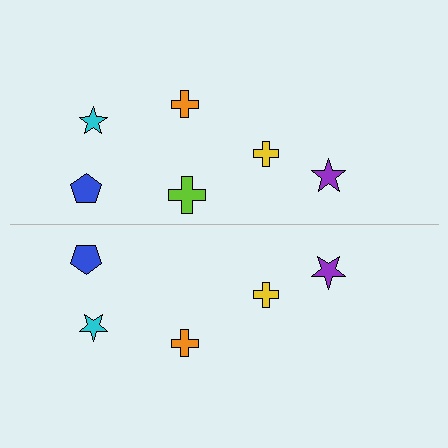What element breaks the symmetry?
A lime cross is missing from the bottom side.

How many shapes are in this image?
There are 11 shapes in this image.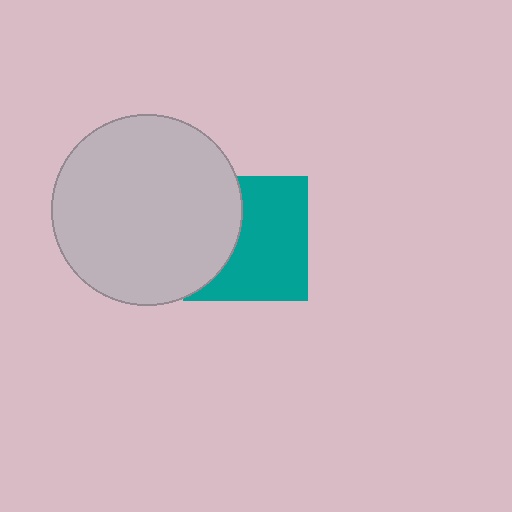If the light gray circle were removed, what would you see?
You would see the complete teal square.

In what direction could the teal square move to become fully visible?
The teal square could move right. That would shift it out from behind the light gray circle entirely.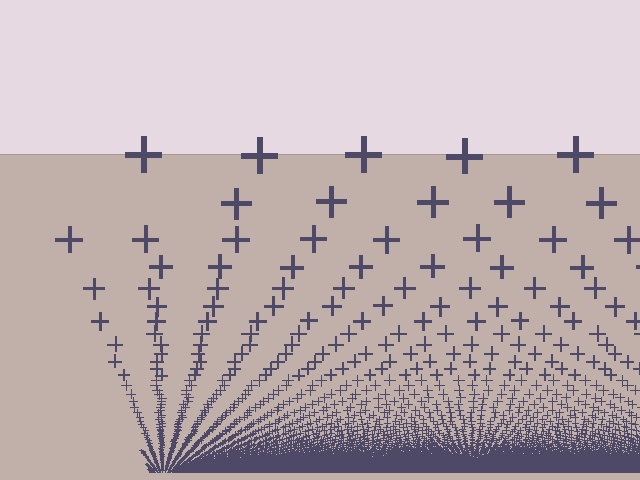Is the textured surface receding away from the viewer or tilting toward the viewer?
The surface appears to tilt toward the viewer. Texture elements get larger and sparser toward the top.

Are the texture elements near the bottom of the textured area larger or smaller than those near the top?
Smaller. The gradient is inverted — elements near the bottom are smaller and denser.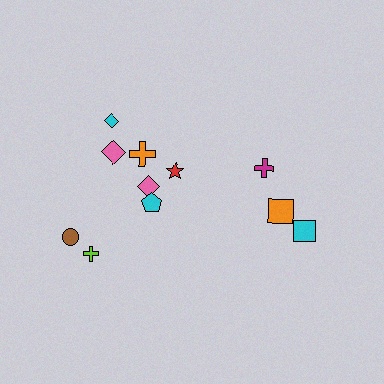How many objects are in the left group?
There are 8 objects.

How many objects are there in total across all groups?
There are 11 objects.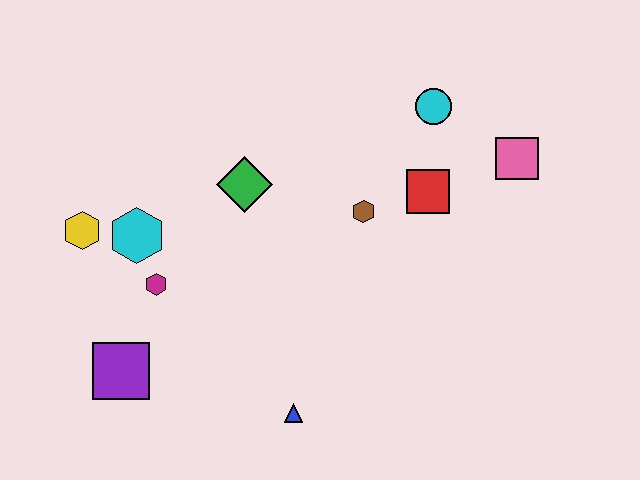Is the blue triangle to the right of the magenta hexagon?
Yes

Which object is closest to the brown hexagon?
The red square is closest to the brown hexagon.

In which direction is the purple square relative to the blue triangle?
The purple square is to the left of the blue triangle.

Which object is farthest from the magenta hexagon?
The pink square is farthest from the magenta hexagon.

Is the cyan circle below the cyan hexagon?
No